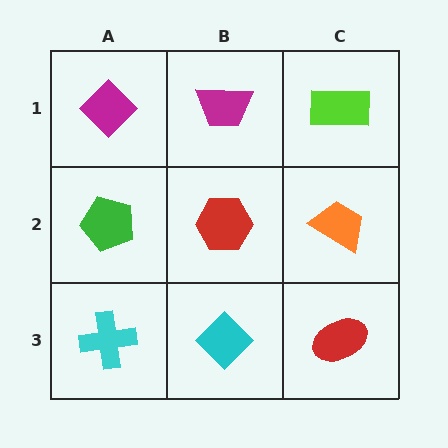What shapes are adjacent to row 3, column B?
A red hexagon (row 2, column B), a cyan cross (row 3, column A), a red ellipse (row 3, column C).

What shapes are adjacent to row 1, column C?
An orange trapezoid (row 2, column C), a magenta trapezoid (row 1, column B).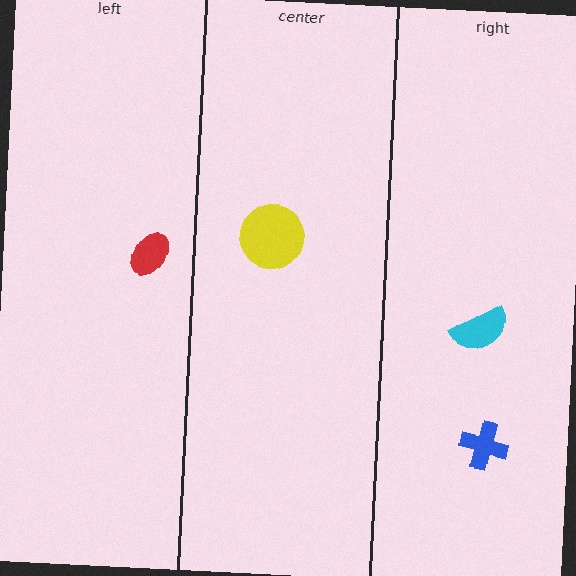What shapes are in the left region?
The red ellipse.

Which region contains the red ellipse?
The left region.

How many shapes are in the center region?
1.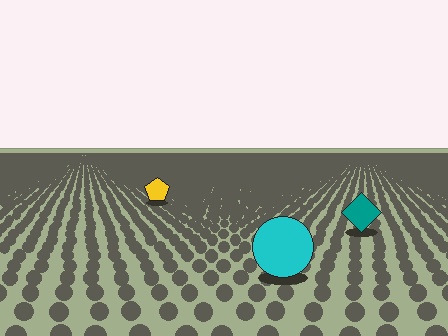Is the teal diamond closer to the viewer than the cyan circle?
No. The cyan circle is closer — you can tell from the texture gradient: the ground texture is coarser near it.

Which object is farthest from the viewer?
The yellow pentagon is farthest from the viewer. It appears smaller and the ground texture around it is denser.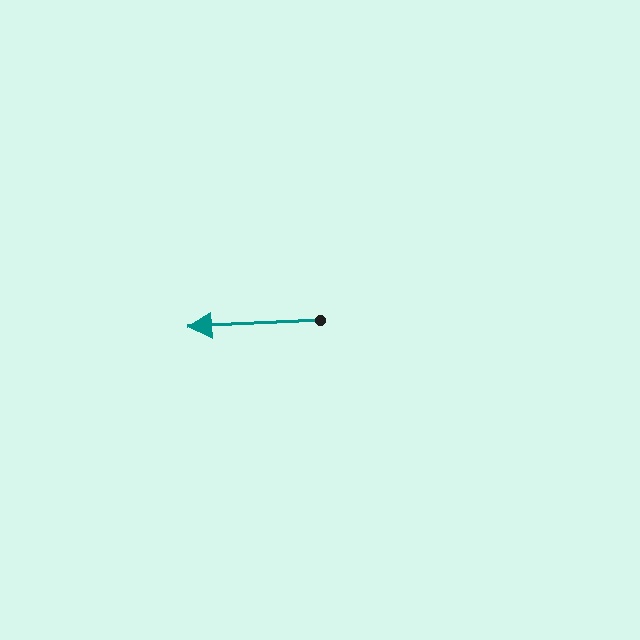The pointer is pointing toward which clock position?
Roughly 9 o'clock.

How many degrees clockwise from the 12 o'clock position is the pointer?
Approximately 267 degrees.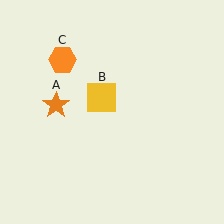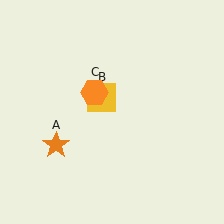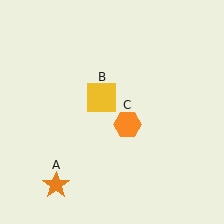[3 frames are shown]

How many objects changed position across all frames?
2 objects changed position: orange star (object A), orange hexagon (object C).